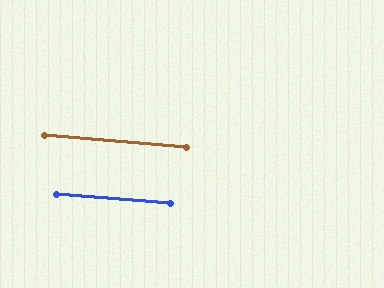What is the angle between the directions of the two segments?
Approximately 0 degrees.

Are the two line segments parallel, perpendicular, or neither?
Parallel — their directions differ by only 0.2°.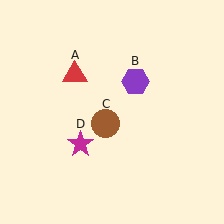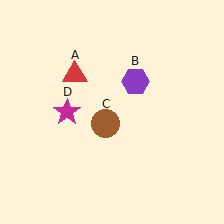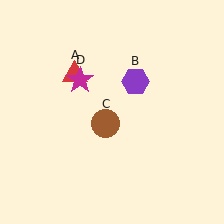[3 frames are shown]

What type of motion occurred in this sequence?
The magenta star (object D) rotated clockwise around the center of the scene.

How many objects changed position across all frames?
1 object changed position: magenta star (object D).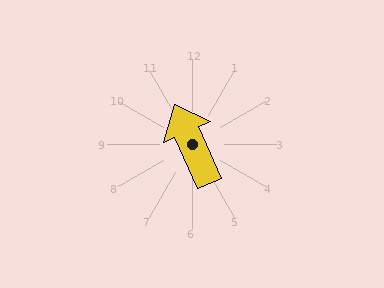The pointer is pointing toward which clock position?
Roughly 11 o'clock.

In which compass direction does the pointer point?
Northwest.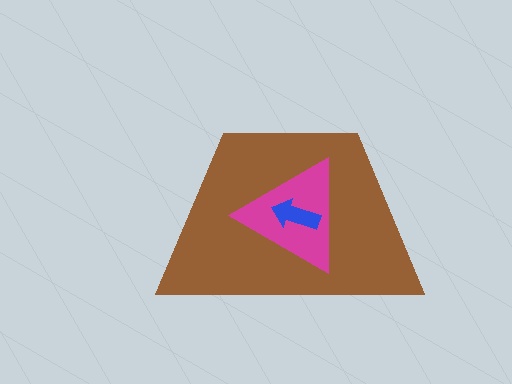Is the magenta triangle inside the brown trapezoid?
Yes.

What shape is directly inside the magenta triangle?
The blue arrow.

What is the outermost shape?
The brown trapezoid.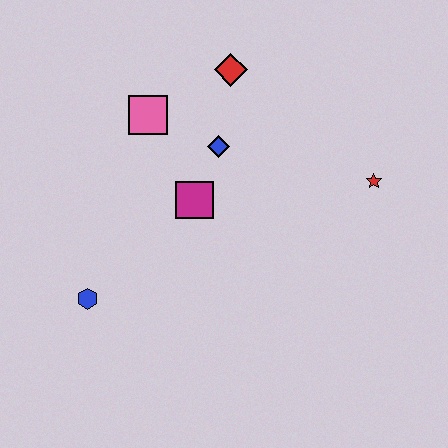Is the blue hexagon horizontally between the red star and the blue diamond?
No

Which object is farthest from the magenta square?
The red star is farthest from the magenta square.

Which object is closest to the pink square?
The blue diamond is closest to the pink square.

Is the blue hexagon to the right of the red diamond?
No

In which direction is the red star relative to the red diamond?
The red star is to the right of the red diamond.